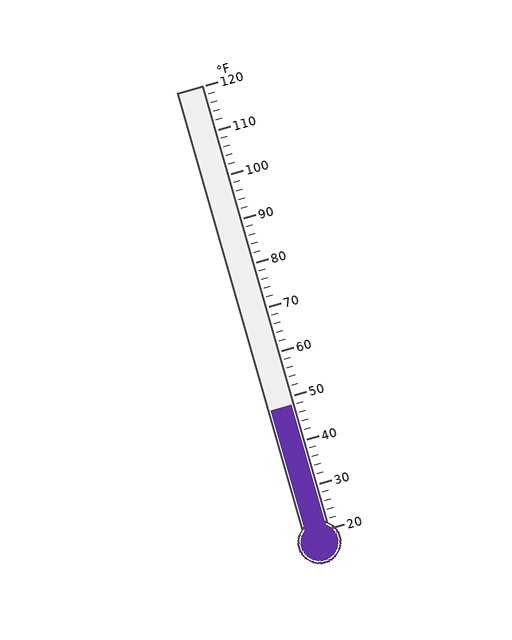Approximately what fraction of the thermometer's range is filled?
The thermometer is filled to approximately 30% of its range.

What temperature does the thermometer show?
The thermometer shows approximately 48°F.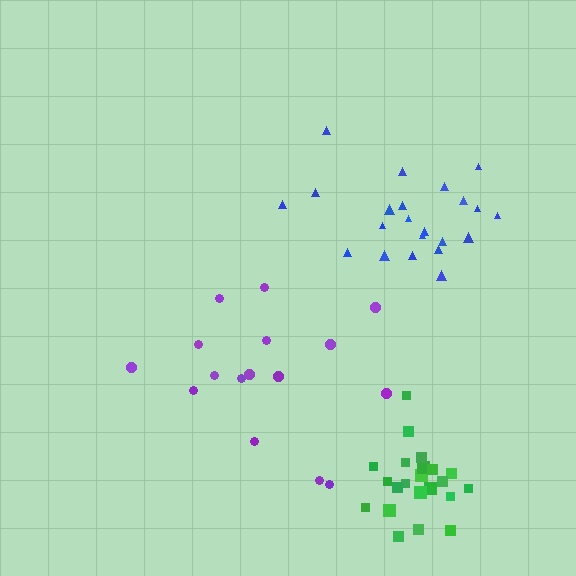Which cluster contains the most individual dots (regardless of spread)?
Green (23).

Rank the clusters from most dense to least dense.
green, blue, purple.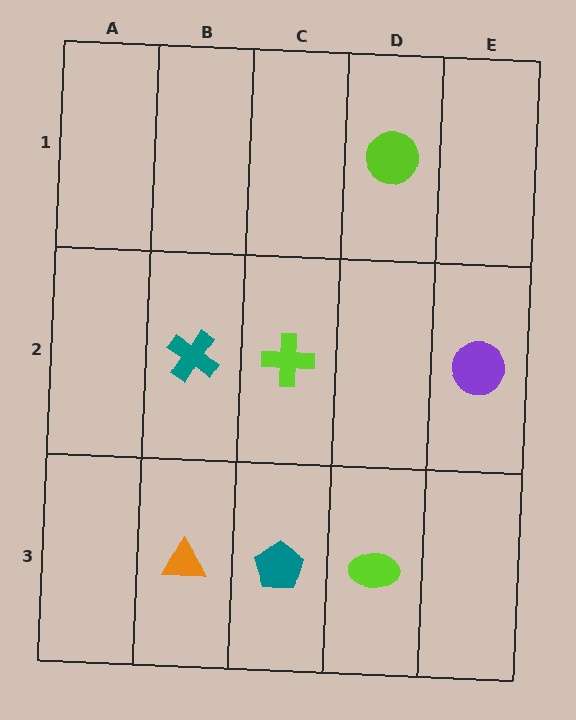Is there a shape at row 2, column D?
No, that cell is empty.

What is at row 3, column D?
A lime ellipse.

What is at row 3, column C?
A teal pentagon.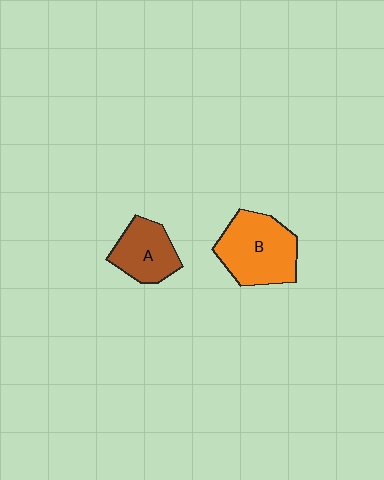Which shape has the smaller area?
Shape A (brown).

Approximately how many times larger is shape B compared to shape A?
Approximately 1.5 times.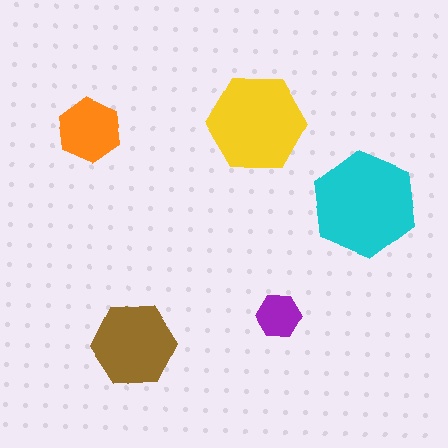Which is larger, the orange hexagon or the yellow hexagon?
The yellow one.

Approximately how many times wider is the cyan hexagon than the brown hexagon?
About 1.5 times wider.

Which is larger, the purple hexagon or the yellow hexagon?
The yellow one.